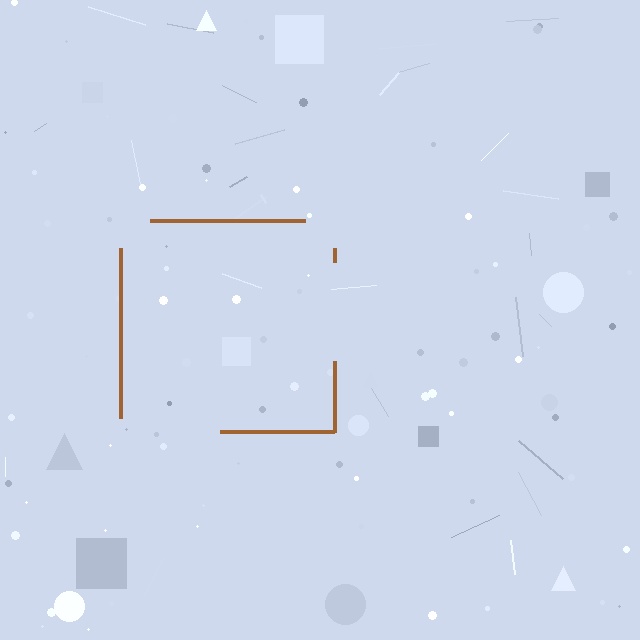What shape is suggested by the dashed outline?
The dashed outline suggests a square.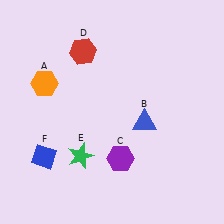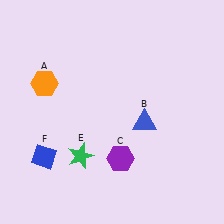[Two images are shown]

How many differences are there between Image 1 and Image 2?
There is 1 difference between the two images.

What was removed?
The red hexagon (D) was removed in Image 2.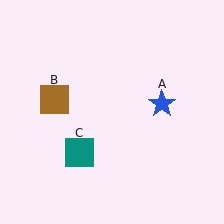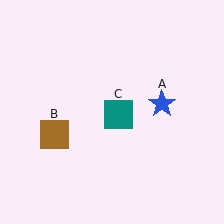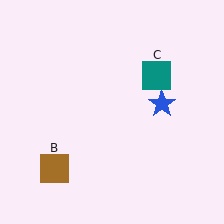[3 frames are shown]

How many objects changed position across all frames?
2 objects changed position: brown square (object B), teal square (object C).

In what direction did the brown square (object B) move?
The brown square (object B) moved down.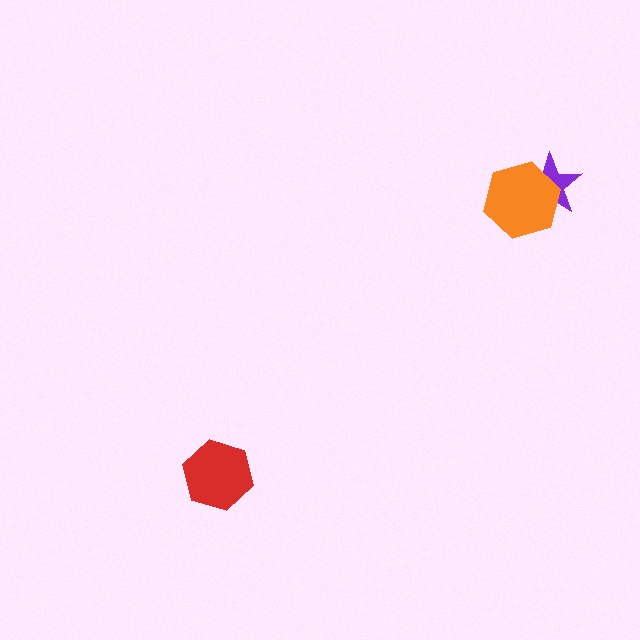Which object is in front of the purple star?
The orange hexagon is in front of the purple star.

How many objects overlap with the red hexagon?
0 objects overlap with the red hexagon.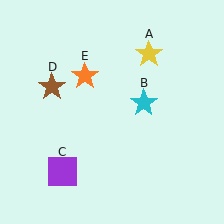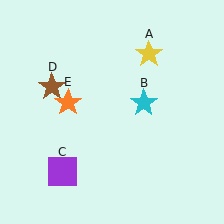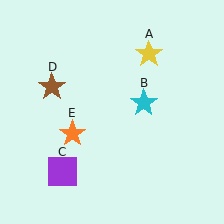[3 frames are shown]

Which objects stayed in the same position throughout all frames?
Yellow star (object A) and cyan star (object B) and purple square (object C) and brown star (object D) remained stationary.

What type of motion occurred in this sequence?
The orange star (object E) rotated counterclockwise around the center of the scene.